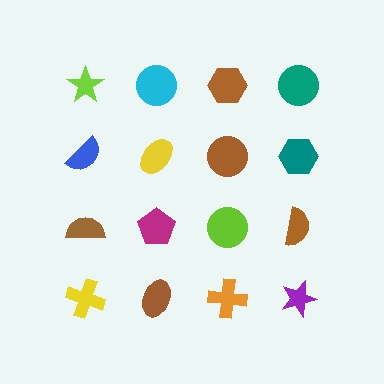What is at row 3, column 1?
A brown semicircle.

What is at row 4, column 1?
A yellow cross.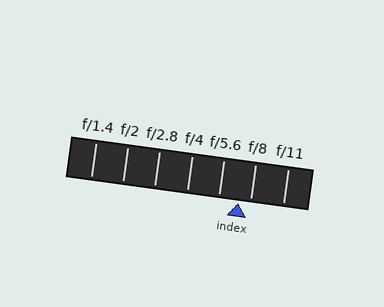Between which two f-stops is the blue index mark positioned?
The index mark is between f/5.6 and f/8.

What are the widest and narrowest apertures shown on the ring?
The widest aperture shown is f/1.4 and the narrowest is f/11.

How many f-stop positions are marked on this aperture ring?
There are 7 f-stop positions marked.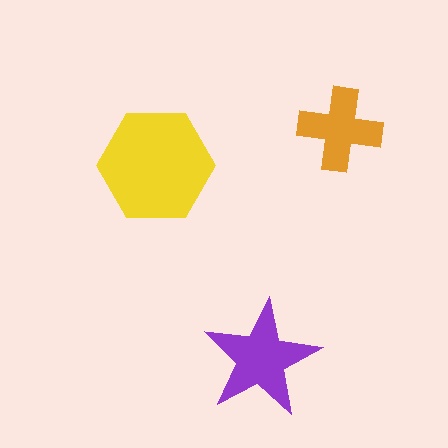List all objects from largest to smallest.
The yellow hexagon, the purple star, the orange cross.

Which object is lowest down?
The purple star is bottommost.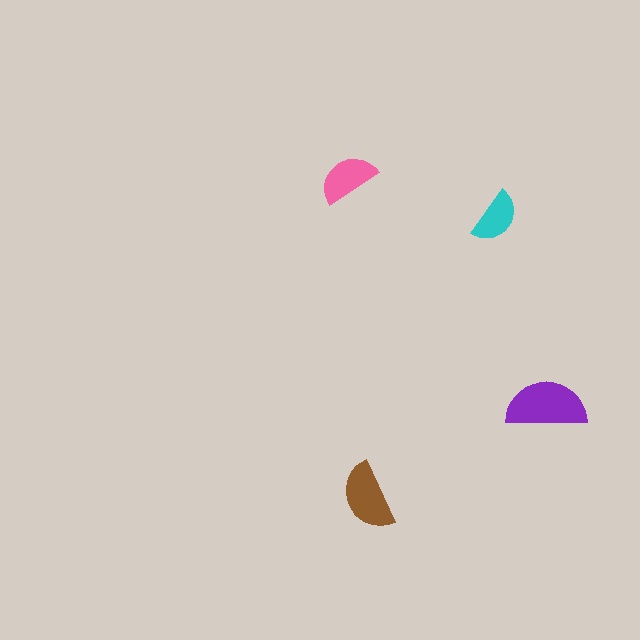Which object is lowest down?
The brown semicircle is bottommost.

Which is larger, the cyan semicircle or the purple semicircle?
The purple one.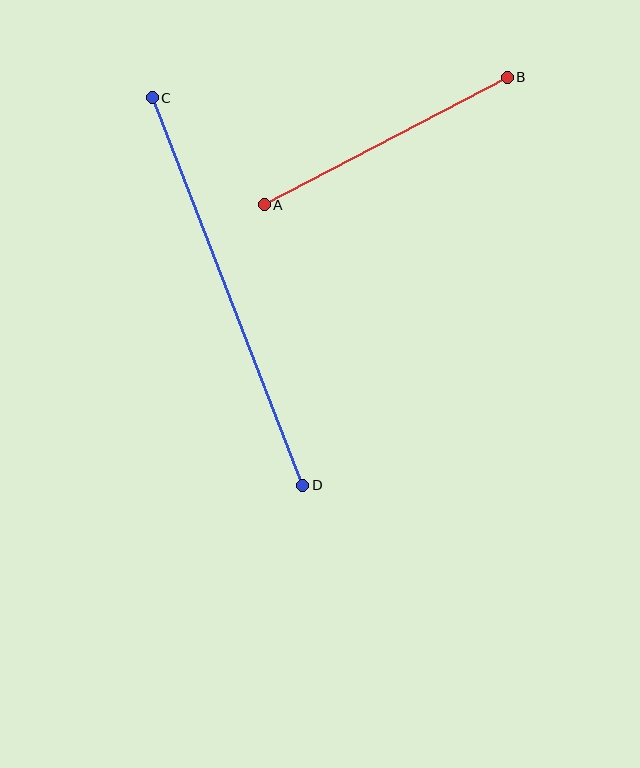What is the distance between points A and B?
The distance is approximately 274 pixels.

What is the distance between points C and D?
The distance is approximately 416 pixels.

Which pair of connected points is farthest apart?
Points C and D are farthest apart.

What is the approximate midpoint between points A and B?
The midpoint is at approximately (386, 141) pixels.